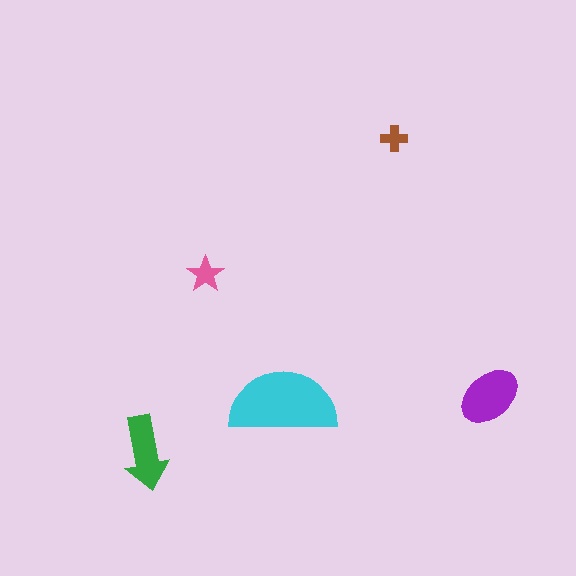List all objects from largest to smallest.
The cyan semicircle, the purple ellipse, the green arrow, the pink star, the brown cross.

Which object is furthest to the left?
The green arrow is leftmost.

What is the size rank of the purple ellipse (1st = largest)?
2nd.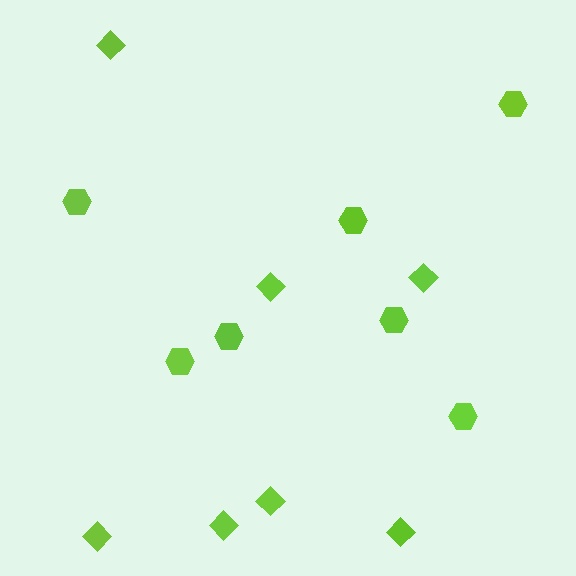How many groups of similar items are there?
There are 2 groups: one group of hexagons (7) and one group of diamonds (7).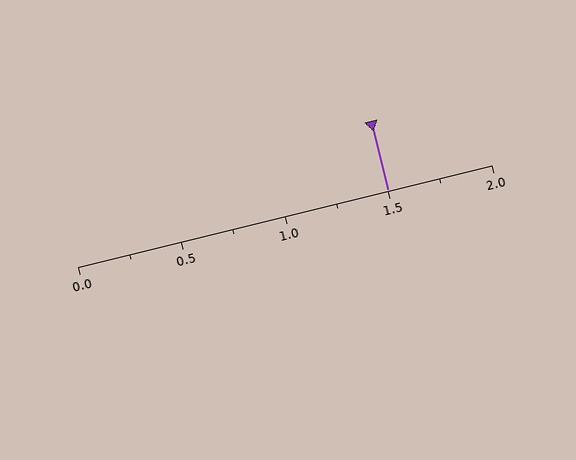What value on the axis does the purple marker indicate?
The marker indicates approximately 1.5.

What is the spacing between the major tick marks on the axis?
The major ticks are spaced 0.5 apart.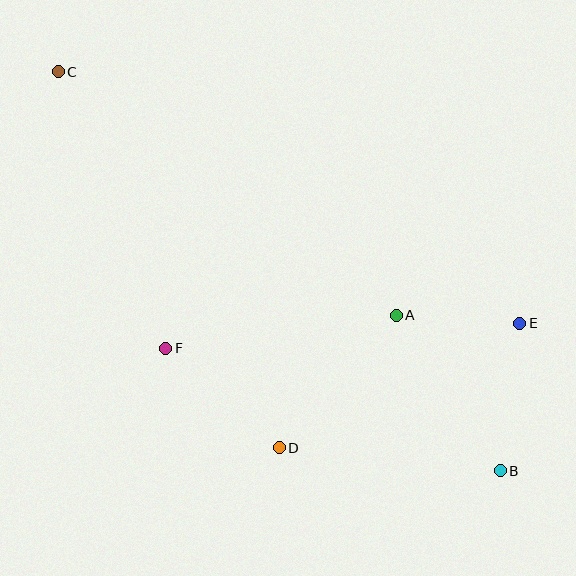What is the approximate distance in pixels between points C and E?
The distance between C and E is approximately 525 pixels.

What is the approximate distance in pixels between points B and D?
The distance between B and D is approximately 222 pixels.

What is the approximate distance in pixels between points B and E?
The distance between B and E is approximately 149 pixels.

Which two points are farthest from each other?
Points B and C are farthest from each other.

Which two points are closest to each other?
Points A and E are closest to each other.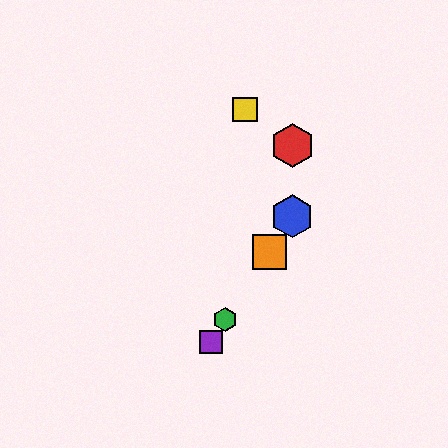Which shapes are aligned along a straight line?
The blue hexagon, the green hexagon, the purple square, the orange square are aligned along a straight line.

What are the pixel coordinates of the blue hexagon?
The blue hexagon is at (292, 216).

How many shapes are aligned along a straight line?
4 shapes (the blue hexagon, the green hexagon, the purple square, the orange square) are aligned along a straight line.